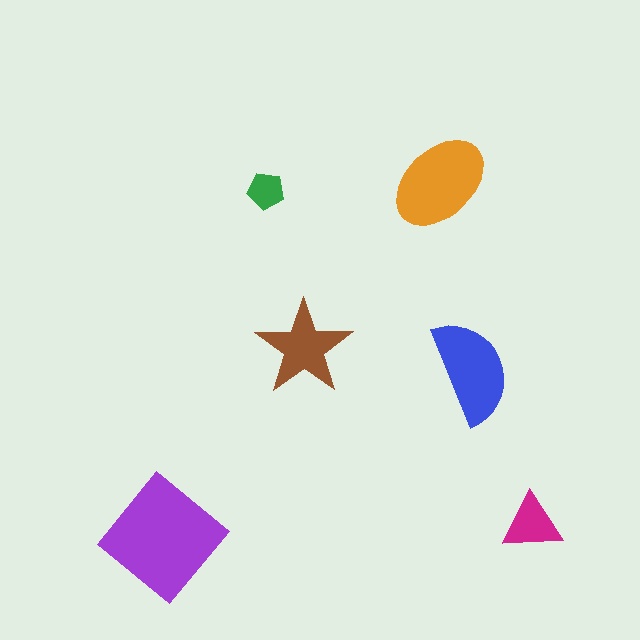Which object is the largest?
The purple diamond.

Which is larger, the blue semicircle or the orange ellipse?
The orange ellipse.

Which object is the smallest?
The green pentagon.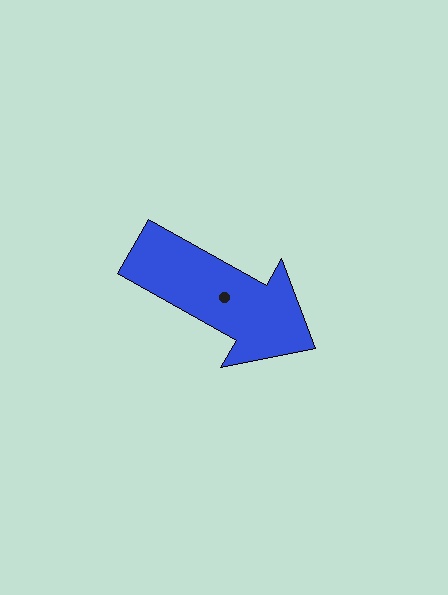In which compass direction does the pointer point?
Southeast.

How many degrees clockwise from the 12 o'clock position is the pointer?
Approximately 119 degrees.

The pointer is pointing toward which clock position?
Roughly 4 o'clock.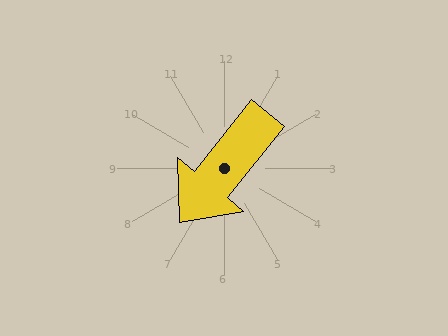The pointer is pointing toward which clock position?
Roughly 7 o'clock.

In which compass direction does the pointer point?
Southwest.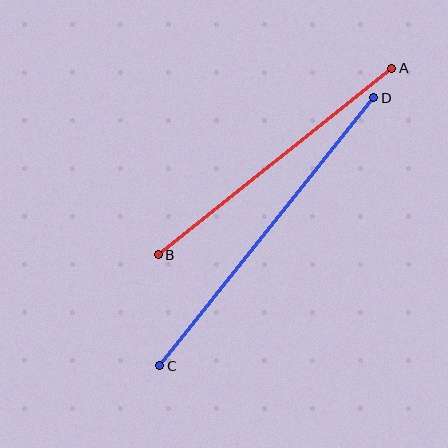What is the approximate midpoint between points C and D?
The midpoint is at approximately (267, 232) pixels.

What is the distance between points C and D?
The distance is approximately 343 pixels.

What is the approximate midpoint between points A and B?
The midpoint is at approximately (275, 161) pixels.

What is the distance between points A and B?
The distance is approximately 299 pixels.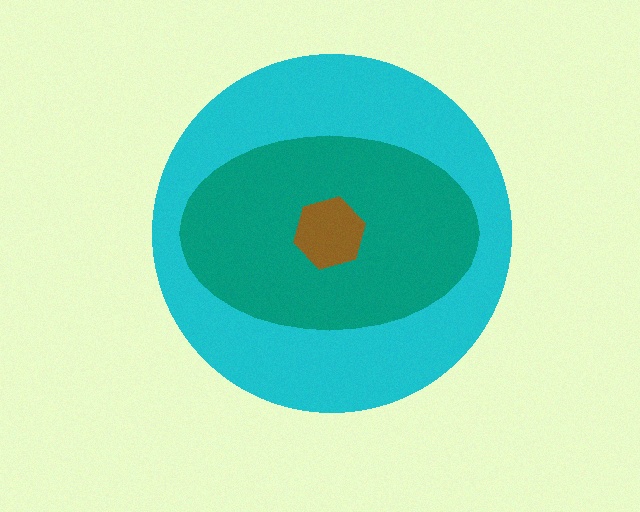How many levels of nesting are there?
3.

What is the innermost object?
The brown hexagon.